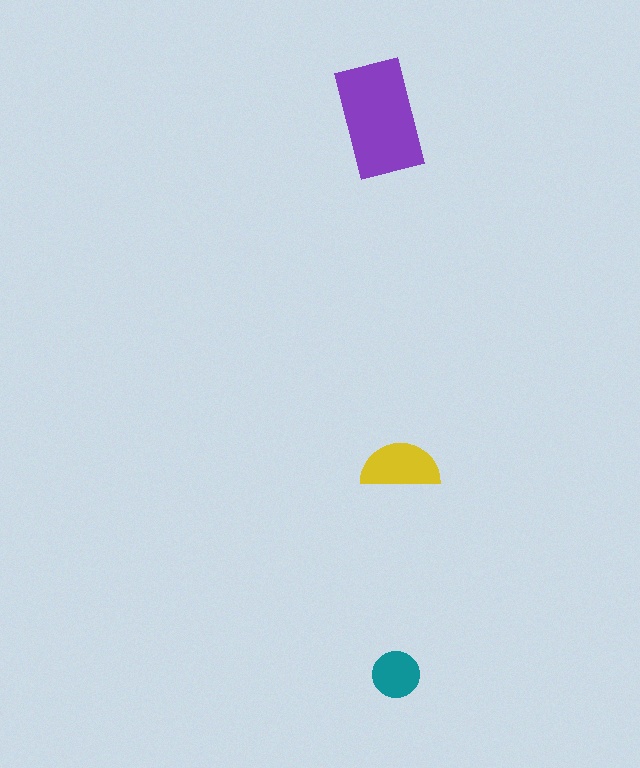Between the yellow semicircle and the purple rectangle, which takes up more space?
The purple rectangle.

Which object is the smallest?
The teal circle.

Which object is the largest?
The purple rectangle.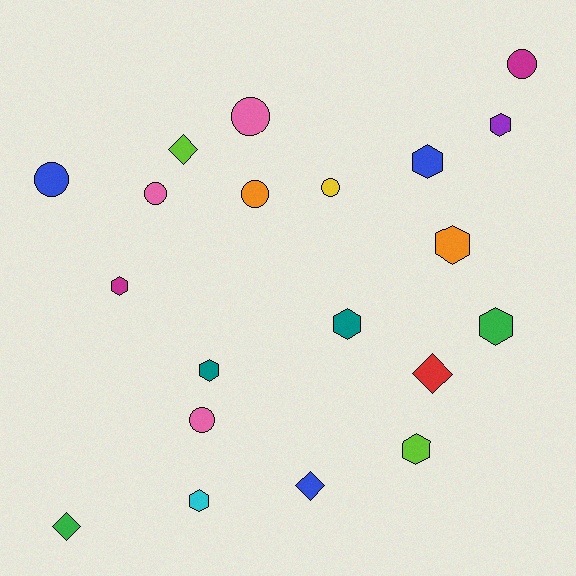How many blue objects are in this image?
There are 3 blue objects.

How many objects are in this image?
There are 20 objects.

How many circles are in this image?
There are 7 circles.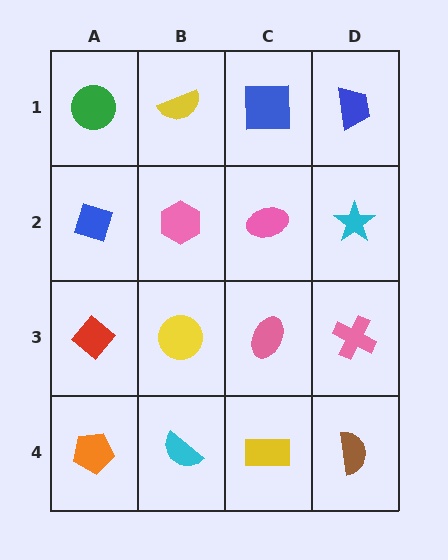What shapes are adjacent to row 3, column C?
A pink ellipse (row 2, column C), a yellow rectangle (row 4, column C), a yellow circle (row 3, column B), a pink cross (row 3, column D).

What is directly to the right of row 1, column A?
A yellow semicircle.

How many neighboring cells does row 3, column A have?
3.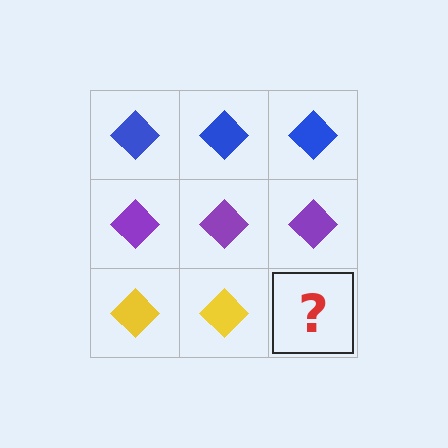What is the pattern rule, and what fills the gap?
The rule is that each row has a consistent color. The gap should be filled with a yellow diamond.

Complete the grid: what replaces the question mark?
The question mark should be replaced with a yellow diamond.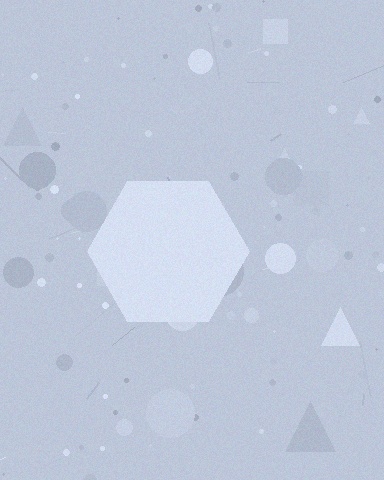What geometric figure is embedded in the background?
A hexagon is embedded in the background.